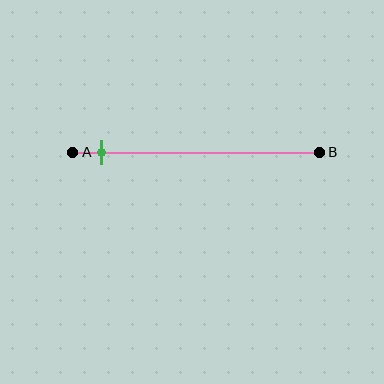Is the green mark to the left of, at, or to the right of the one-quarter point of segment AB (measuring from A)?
The green mark is to the left of the one-quarter point of segment AB.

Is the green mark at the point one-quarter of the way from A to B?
No, the mark is at about 10% from A, not at the 25% one-quarter point.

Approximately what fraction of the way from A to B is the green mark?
The green mark is approximately 10% of the way from A to B.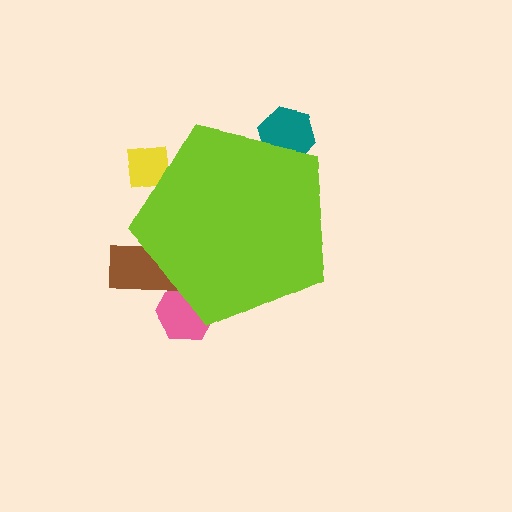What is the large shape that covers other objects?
A lime pentagon.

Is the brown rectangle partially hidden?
Yes, the brown rectangle is partially hidden behind the lime pentagon.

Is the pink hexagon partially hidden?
Yes, the pink hexagon is partially hidden behind the lime pentagon.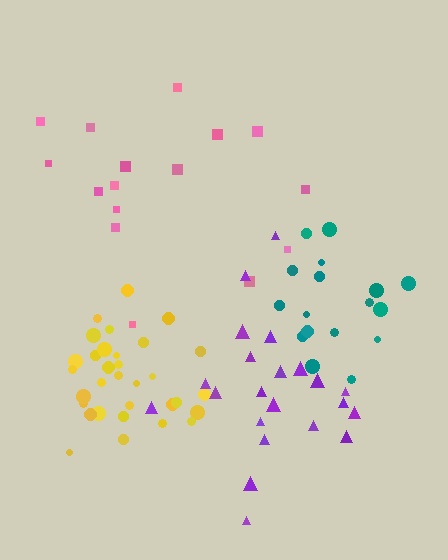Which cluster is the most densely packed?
Yellow.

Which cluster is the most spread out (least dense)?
Pink.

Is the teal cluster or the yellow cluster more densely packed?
Yellow.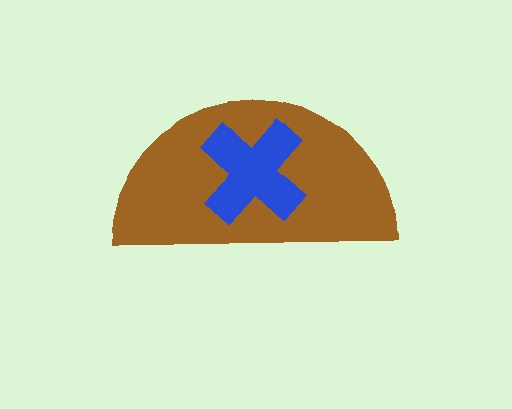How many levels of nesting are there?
2.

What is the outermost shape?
The brown semicircle.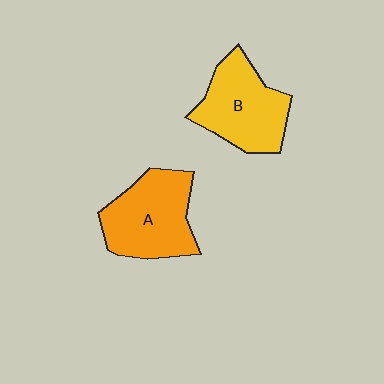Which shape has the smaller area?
Shape B (yellow).